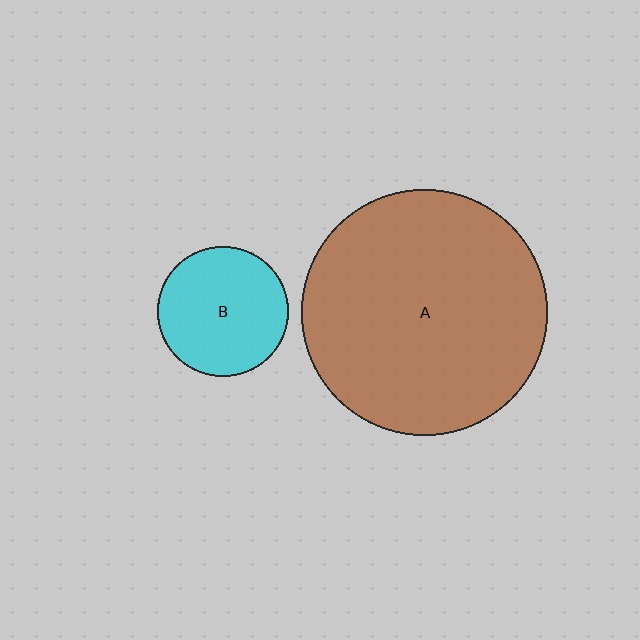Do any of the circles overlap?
No, none of the circles overlap.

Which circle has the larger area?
Circle A (brown).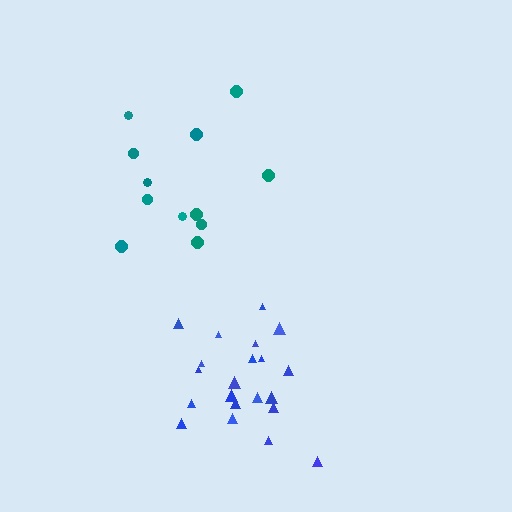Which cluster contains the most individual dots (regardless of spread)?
Blue (21).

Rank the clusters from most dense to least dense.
blue, teal.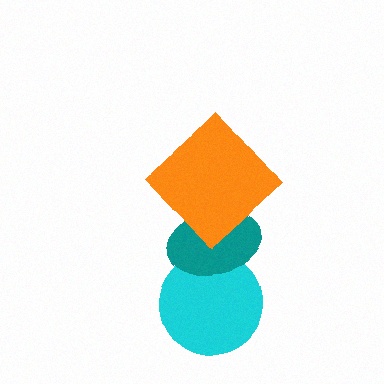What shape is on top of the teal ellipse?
The orange diamond is on top of the teal ellipse.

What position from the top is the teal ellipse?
The teal ellipse is 2nd from the top.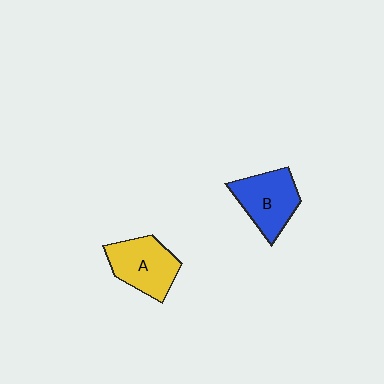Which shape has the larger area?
Shape A (yellow).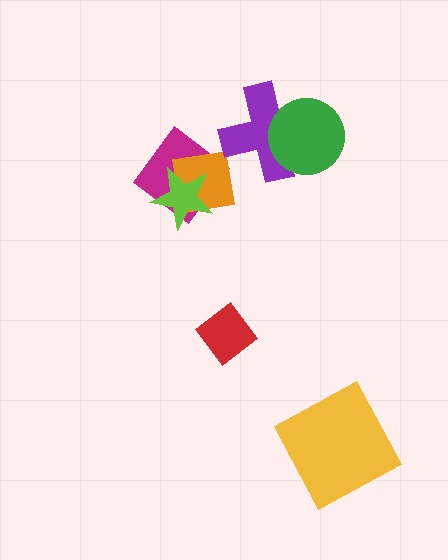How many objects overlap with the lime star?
2 objects overlap with the lime star.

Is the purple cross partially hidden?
Yes, it is partially covered by another shape.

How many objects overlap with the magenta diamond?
2 objects overlap with the magenta diamond.